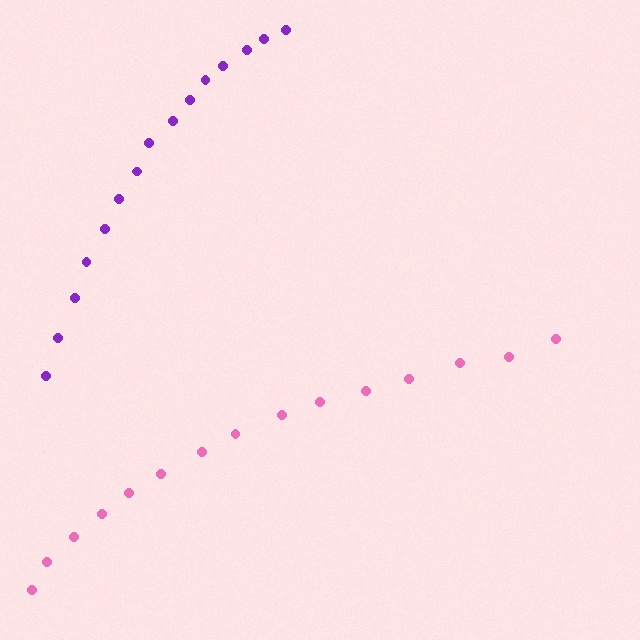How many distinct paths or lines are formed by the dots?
There are 2 distinct paths.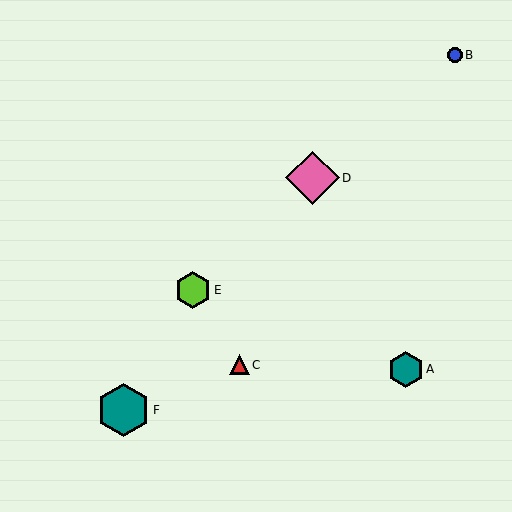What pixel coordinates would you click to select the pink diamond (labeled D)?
Click at (312, 178) to select the pink diamond D.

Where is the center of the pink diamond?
The center of the pink diamond is at (312, 178).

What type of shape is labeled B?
Shape B is a blue circle.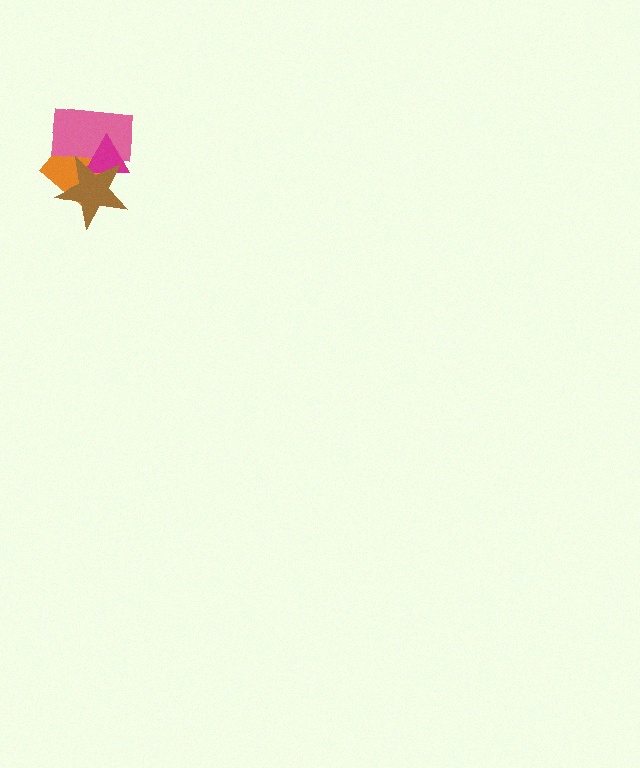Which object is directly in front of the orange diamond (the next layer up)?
The pink rectangle is directly in front of the orange diamond.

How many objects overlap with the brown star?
3 objects overlap with the brown star.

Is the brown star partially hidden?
No, no other shape covers it.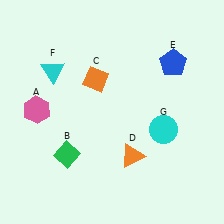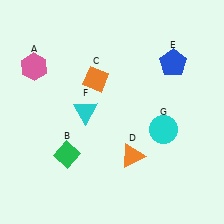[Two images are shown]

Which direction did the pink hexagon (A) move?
The pink hexagon (A) moved up.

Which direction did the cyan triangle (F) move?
The cyan triangle (F) moved down.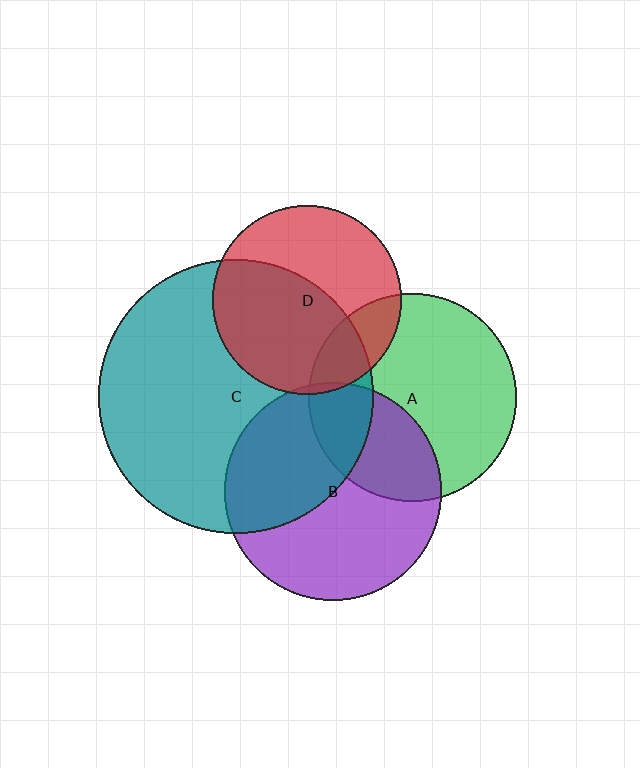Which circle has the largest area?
Circle C (teal).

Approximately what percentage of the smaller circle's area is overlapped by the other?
Approximately 55%.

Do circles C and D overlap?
Yes.